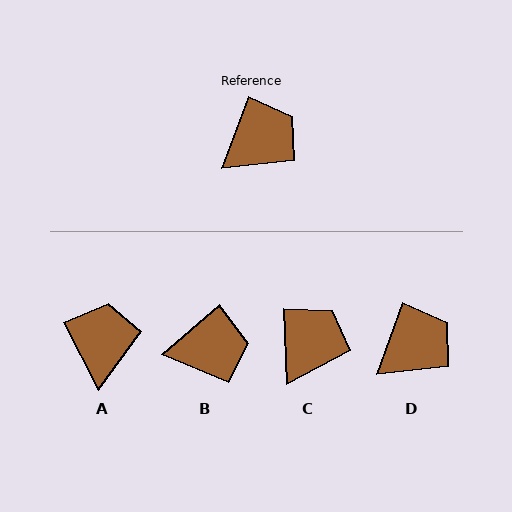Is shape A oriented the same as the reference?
No, it is off by about 48 degrees.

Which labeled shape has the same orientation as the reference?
D.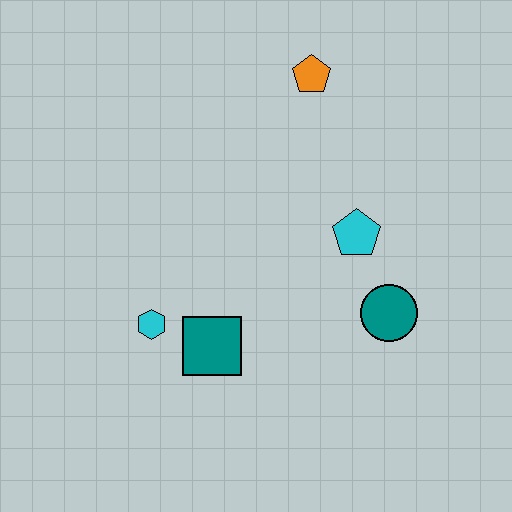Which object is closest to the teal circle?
The cyan pentagon is closest to the teal circle.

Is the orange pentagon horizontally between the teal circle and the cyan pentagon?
No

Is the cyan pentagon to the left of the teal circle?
Yes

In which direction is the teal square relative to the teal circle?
The teal square is to the left of the teal circle.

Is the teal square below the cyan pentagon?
Yes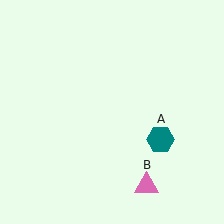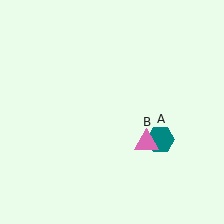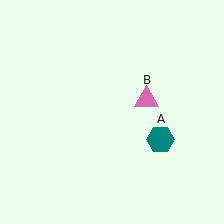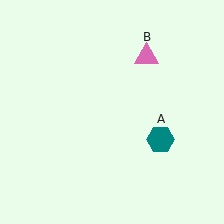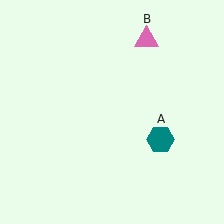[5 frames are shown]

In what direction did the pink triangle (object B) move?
The pink triangle (object B) moved up.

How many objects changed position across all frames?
1 object changed position: pink triangle (object B).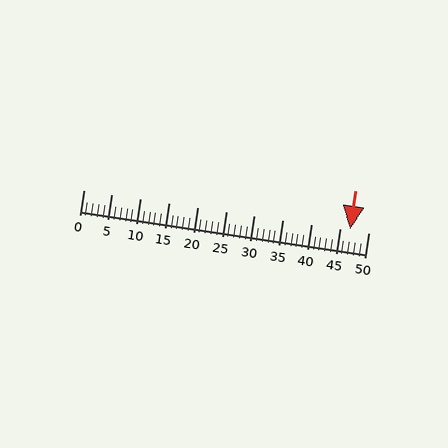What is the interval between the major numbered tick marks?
The major tick marks are spaced 5 units apart.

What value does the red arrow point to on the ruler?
The red arrow points to approximately 47.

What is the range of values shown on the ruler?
The ruler shows values from 0 to 50.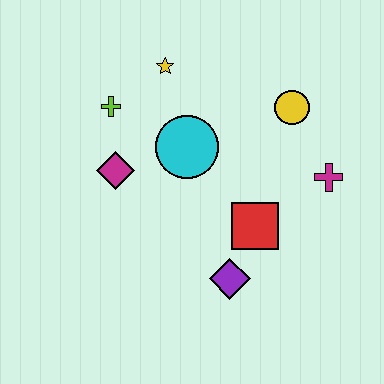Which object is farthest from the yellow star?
The purple diamond is farthest from the yellow star.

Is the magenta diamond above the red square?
Yes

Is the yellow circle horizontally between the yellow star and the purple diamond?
No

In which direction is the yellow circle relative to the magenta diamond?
The yellow circle is to the right of the magenta diamond.